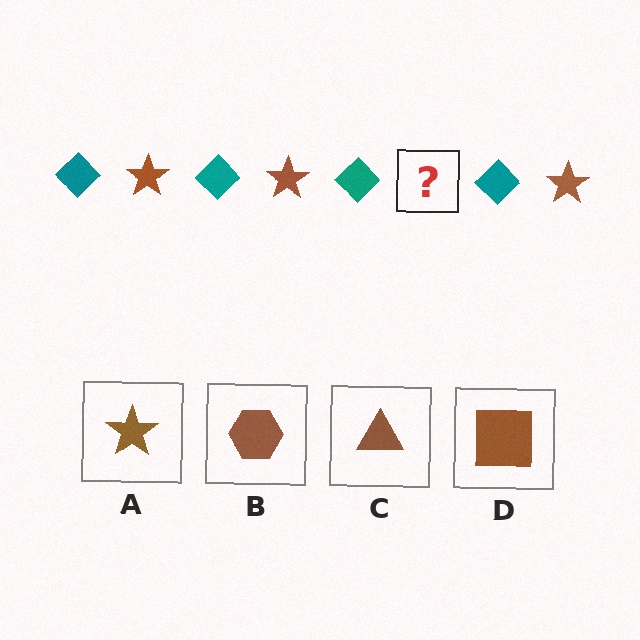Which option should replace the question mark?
Option A.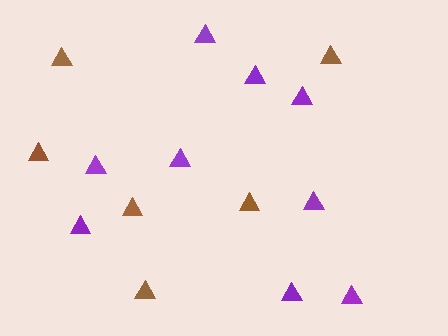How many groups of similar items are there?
There are 2 groups: one group of purple triangles (9) and one group of brown triangles (6).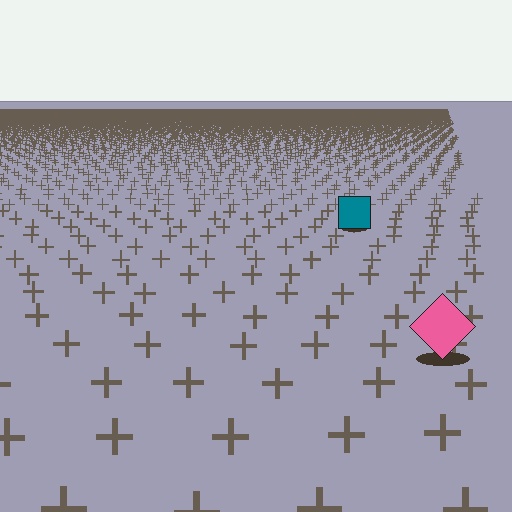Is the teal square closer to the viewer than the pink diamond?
No. The pink diamond is closer — you can tell from the texture gradient: the ground texture is coarser near it.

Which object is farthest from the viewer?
The teal square is farthest from the viewer. It appears smaller and the ground texture around it is denser.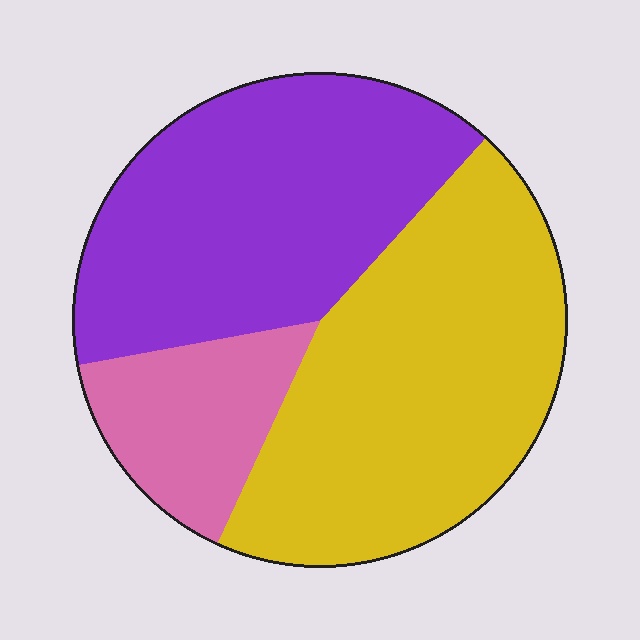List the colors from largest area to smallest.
From largest to smallest: yellow, purple, pink.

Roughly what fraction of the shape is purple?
Purple covers roughly 40% of the shape.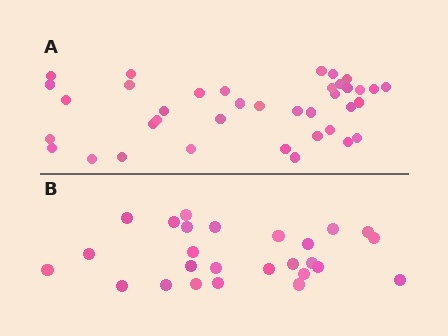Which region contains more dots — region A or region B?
Region A (the top region) has more dots.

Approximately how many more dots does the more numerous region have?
Region A has roughly 12 or so more dots than region B.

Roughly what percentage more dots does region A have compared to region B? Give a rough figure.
About 45% more.